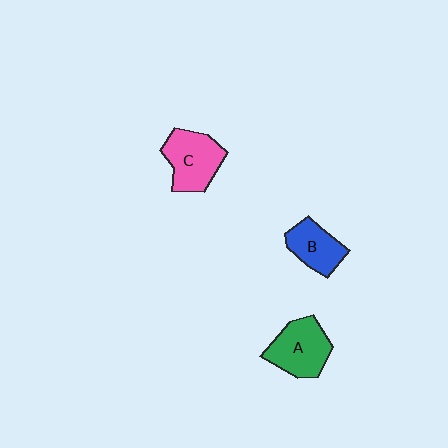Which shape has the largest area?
Shape C (pink).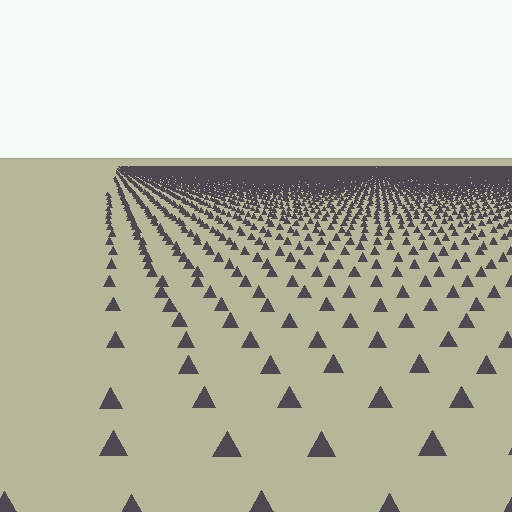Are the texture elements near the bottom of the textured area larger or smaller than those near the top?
Larger. Near the bottom, elements are closer to the viewer and appear at a bigger on-screen size.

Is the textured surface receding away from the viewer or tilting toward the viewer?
The surface is receding away from the viewer. Texture elements get smaller and denser toward the top.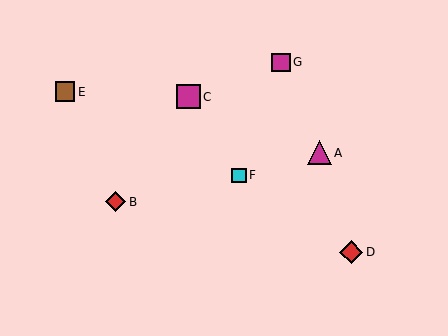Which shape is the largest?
The magenta triangle (labeled A) is the largest.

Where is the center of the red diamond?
The center of the red diamond is at (116, 202).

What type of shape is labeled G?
Shape G is a magenta square.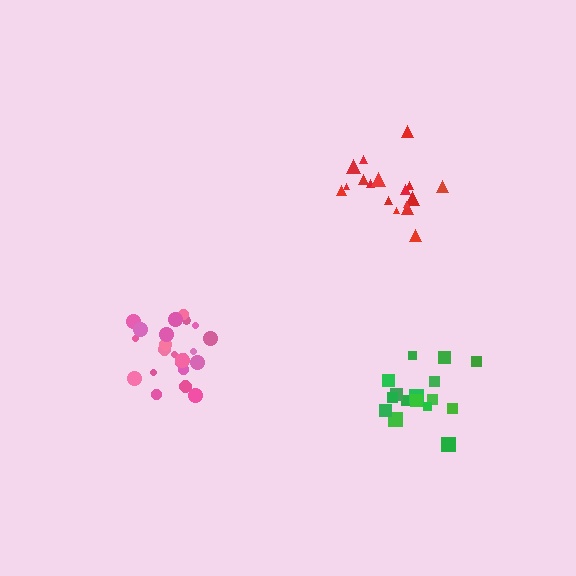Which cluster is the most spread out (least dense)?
Red.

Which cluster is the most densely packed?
Pink.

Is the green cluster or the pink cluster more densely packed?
Pink.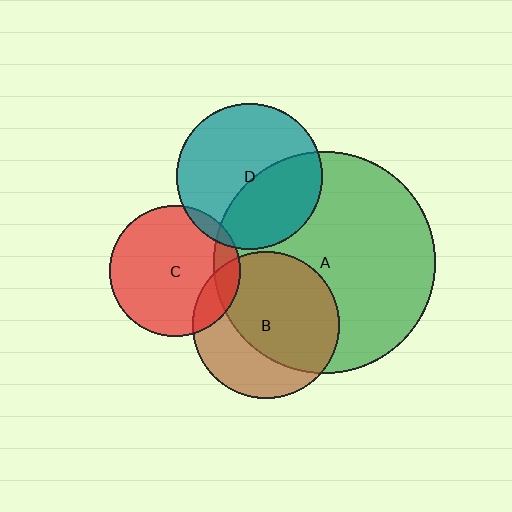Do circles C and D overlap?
Yes.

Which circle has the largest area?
Circle A (green).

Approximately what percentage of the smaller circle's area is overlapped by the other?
Approximately 5%.